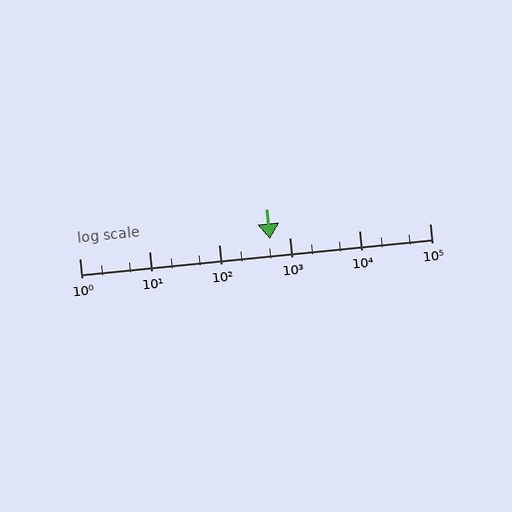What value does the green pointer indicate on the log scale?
The pointer indicates approximately 520.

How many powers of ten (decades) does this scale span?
The scale spans 5 decades, from 1 to 100000.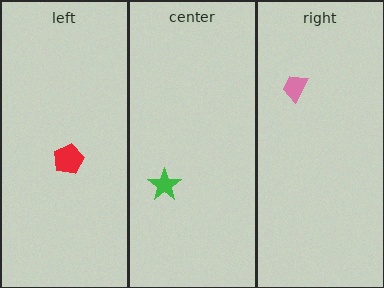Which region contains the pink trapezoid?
The right region.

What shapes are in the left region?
The red pentagon.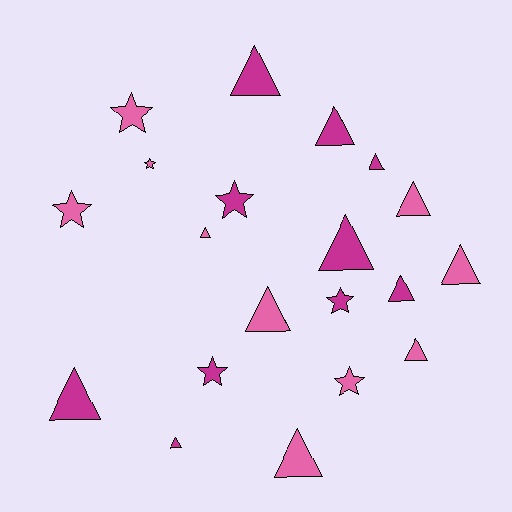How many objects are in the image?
There are 20 objects.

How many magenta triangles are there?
There are 7 magenta triangles.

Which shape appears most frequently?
Triangle, with 13 objects.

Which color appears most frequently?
Magenta, with 10 objects.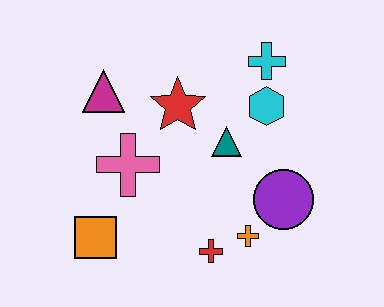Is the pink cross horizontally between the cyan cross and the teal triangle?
No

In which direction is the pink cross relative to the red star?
The pink cross is below the red star.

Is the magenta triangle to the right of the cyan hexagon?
No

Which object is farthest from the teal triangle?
The orange square is farthest from the teal triangle.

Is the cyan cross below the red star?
No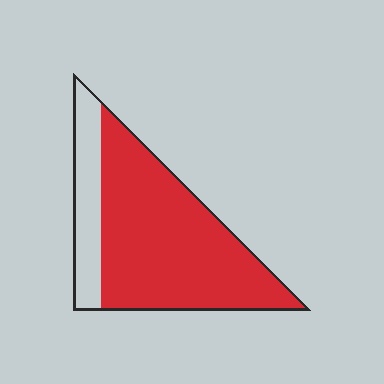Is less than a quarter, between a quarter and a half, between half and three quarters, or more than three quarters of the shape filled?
More than three quarters.